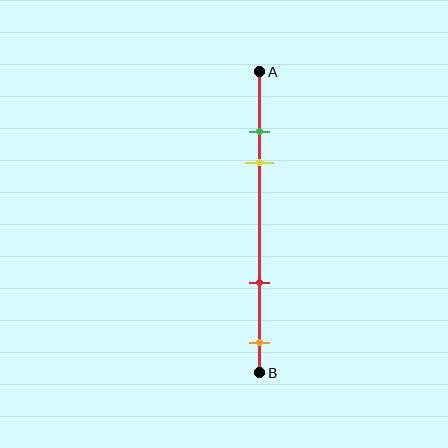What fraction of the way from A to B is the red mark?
The red mark is approximately 70% (0.7) of the way from A to B.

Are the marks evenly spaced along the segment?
No, the marks are not evenly spaced.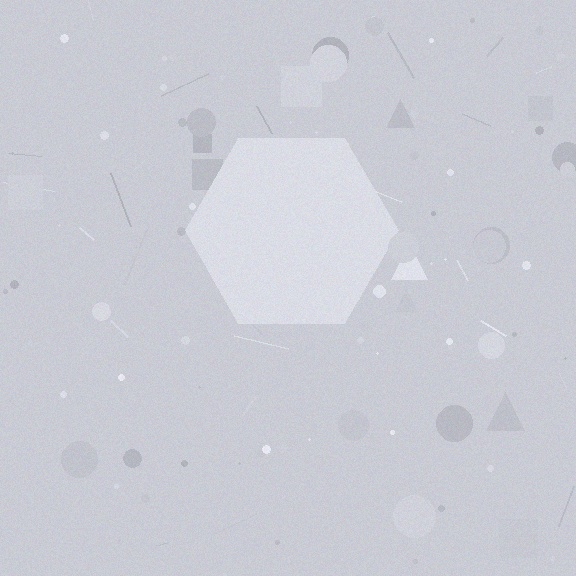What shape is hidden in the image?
A hexagon is hidden in the image.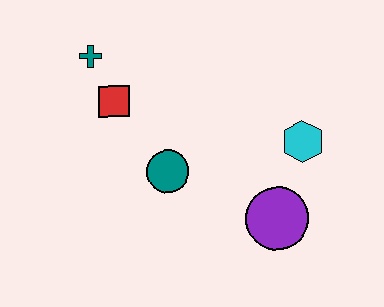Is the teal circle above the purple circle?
Yes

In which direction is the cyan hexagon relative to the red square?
The cyan hexagon is to the right of the red square.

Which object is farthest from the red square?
The purple circle is farthest from the red square.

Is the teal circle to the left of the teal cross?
No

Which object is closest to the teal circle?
The red square is closest to the teal circle.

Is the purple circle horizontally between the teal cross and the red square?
No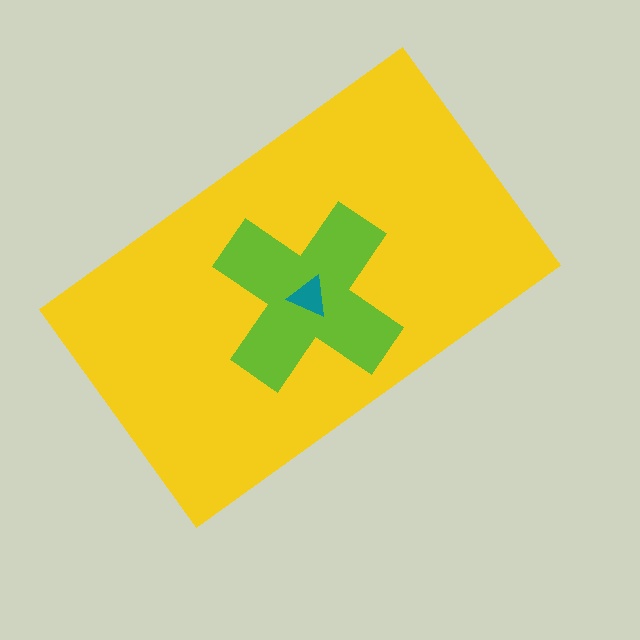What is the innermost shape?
The teal triangle.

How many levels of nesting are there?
3.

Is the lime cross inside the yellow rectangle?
Yes.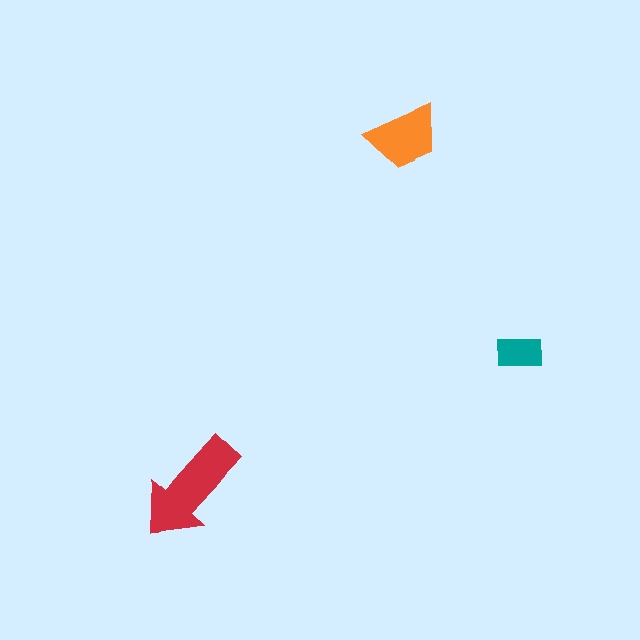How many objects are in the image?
There are 3 objects in the image.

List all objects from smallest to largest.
The teal rectangle, the orange trapezoid, the red arrow.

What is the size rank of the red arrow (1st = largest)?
1st.